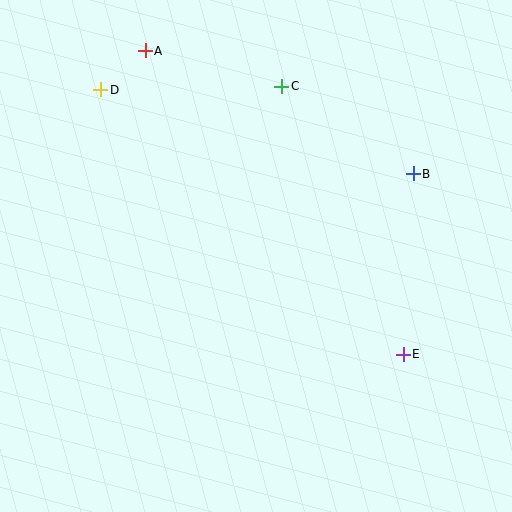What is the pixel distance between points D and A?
The distance between D and A is 60 pixels.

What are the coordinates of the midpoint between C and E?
The midpoint between C and E is at (343, 220).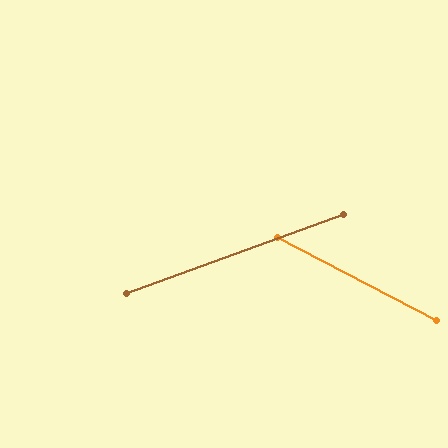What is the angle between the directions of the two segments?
Approximately 48 degrees.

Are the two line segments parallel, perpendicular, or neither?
Neither parallel nor perpendicular — they differ by about 48°.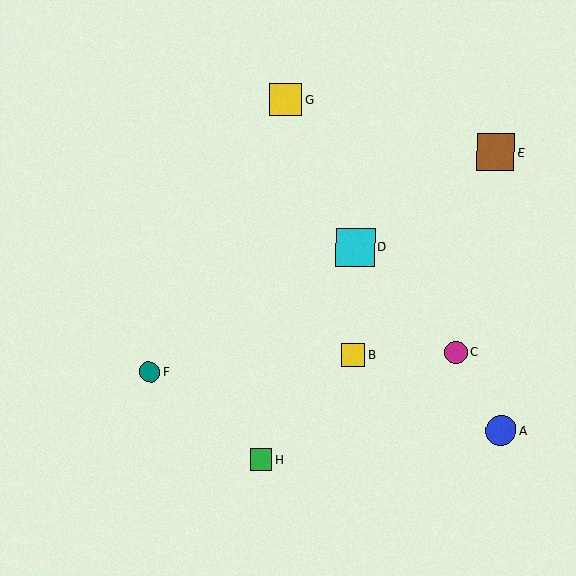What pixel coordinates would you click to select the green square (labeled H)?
Click at (261, 459) to select the green square H.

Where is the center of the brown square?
The center of the brown square is at (496, 152).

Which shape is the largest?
The cyan square (labeled D) is the largest.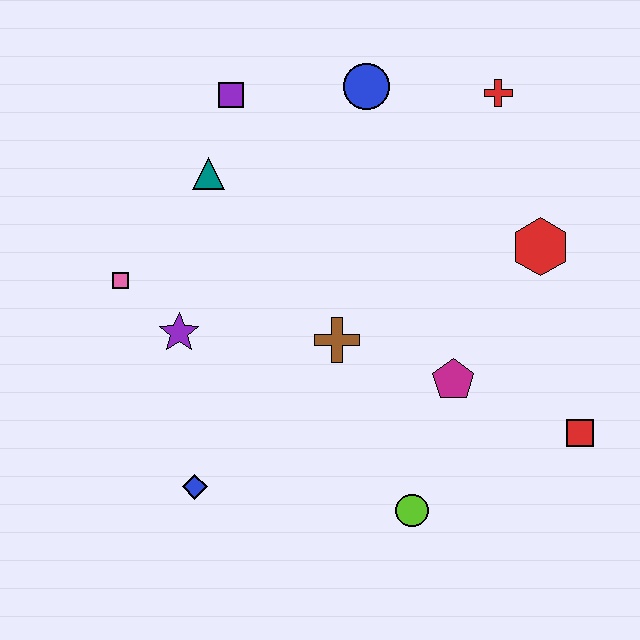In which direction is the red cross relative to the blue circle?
The red cross is to the right of the blue circle.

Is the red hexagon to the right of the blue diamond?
Yes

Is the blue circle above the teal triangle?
Yes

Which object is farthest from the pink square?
The red square is farthest from the pink square.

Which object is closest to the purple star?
The pink square is closest to the purple star.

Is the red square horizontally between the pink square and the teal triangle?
No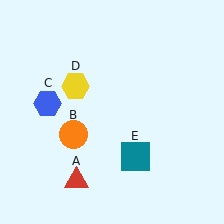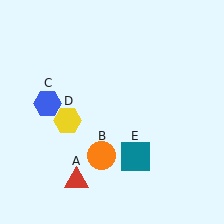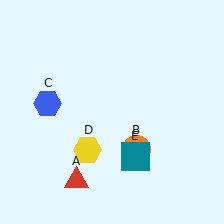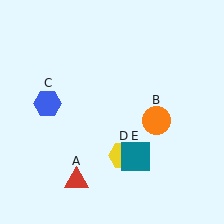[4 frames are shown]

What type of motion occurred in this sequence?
The orange circle (object B), yellow hexagon (object D) rotated counterclockwise around the center of the scene.